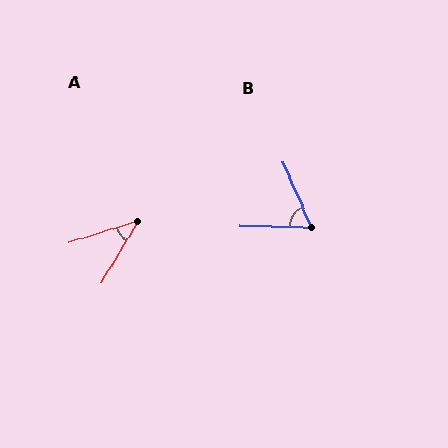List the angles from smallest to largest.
A (42°), B (66°).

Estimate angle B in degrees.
Approximately 66 degrees.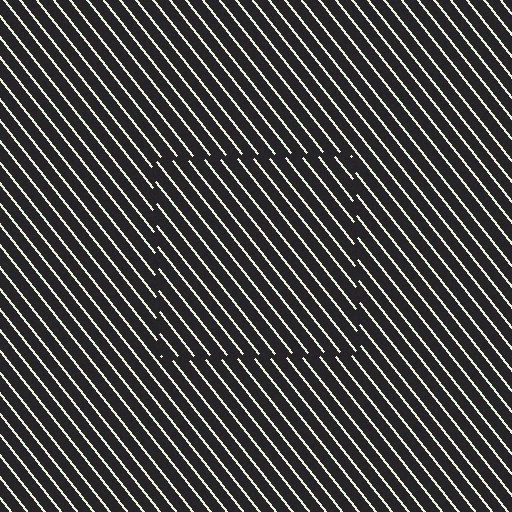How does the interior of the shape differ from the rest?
The interior of the shape contains the same grating, shifted by half a period — the contour is defined by the phase discontinuity where line-ends from the inner and outer gratings abut.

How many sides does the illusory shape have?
4 sides — the line-ends trace a square.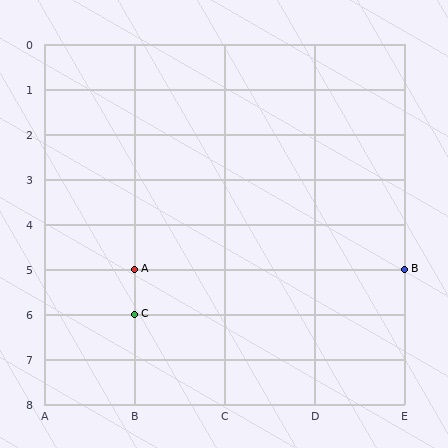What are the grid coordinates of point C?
Point C is at grid coordinates (B, 6).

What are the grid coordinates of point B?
Point B is at grid coordinates (E, 5).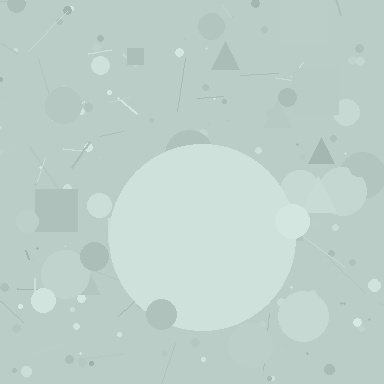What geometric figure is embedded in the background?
A circle is embedded in the background.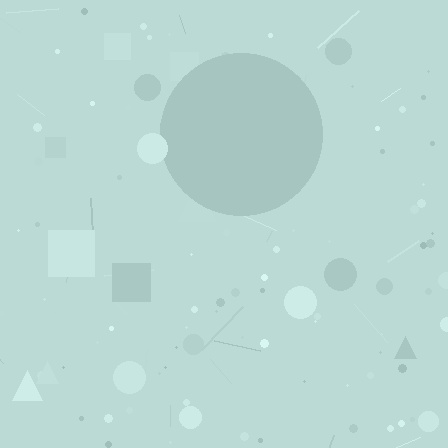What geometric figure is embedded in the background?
A circle is embedded in the background.